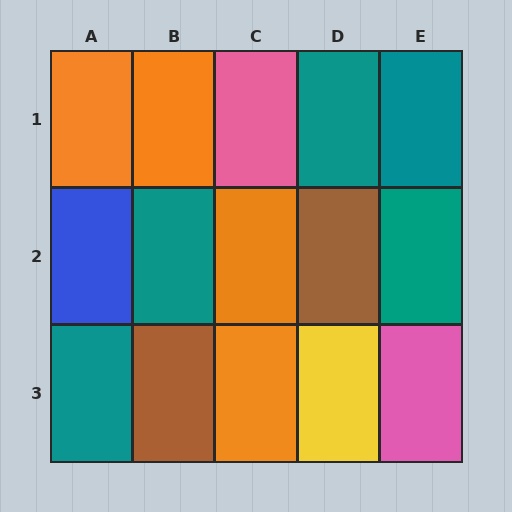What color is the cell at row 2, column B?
Teal.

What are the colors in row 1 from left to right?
Orange, orange, pink, teal, teal.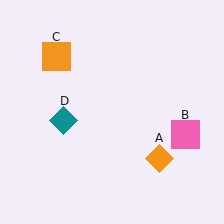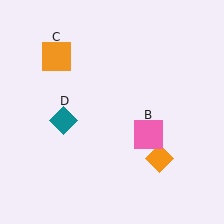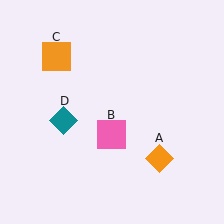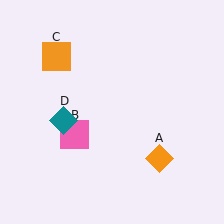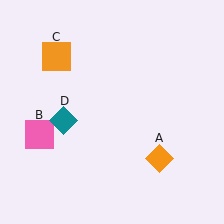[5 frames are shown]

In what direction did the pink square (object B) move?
The pink square (object B) moved left.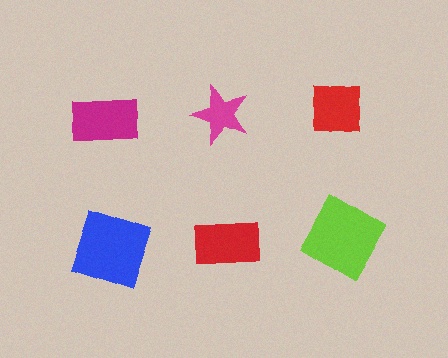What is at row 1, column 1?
A magenta rectangle.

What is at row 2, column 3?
A lime diamond.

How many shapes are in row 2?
3 shapes.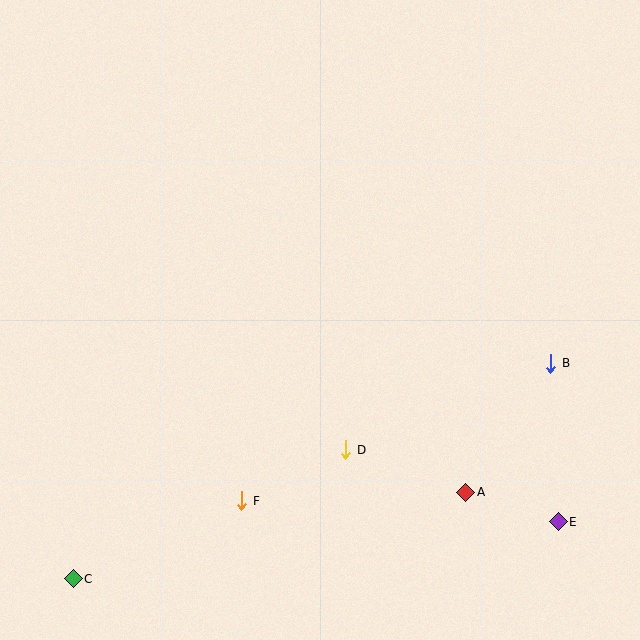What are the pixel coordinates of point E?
Point E is at (558, 522).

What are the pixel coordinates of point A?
Point A is at (466, 492).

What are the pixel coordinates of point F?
Point F is at (242, 501).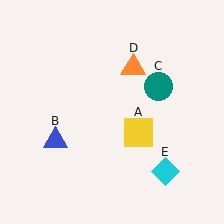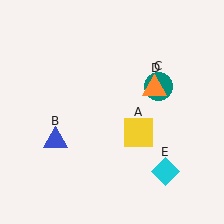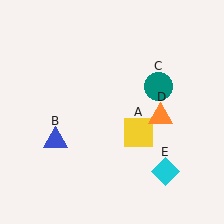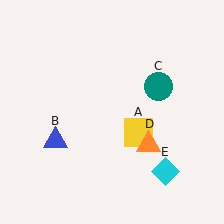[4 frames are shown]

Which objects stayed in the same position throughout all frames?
Yellow square (object A) and blue triangle (object B) and teal circle (object C) and cyan diamond (object E) remained stationary.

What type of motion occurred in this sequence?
The orange triangle (object D) rotated clockwise around the center of the scene.